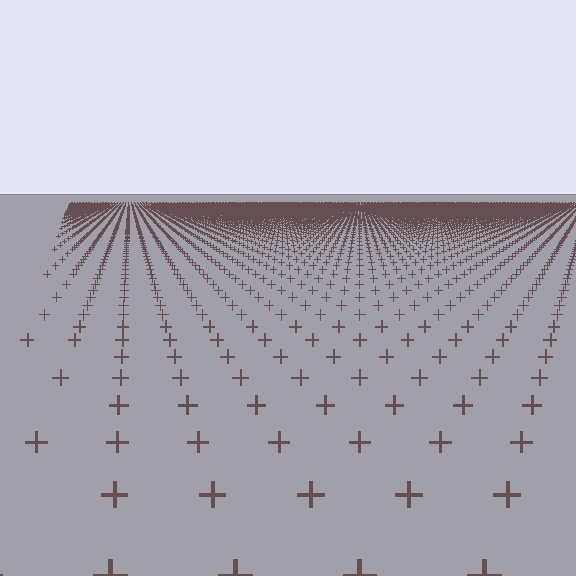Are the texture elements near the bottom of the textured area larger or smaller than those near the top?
Larger. Near the bottom, elements are closer to the viewer and appear at a bigger on-screen size.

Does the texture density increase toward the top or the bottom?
Density increases toward the top.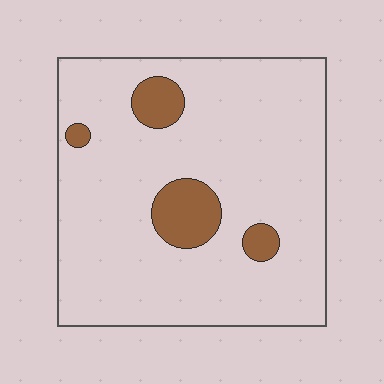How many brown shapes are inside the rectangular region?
4.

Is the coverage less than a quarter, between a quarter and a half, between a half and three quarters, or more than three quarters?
Less than a quarter.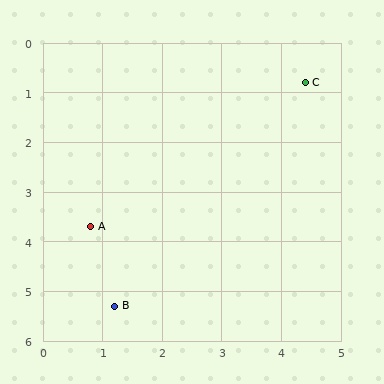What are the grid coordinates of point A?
Point A is at approximately (0.8, 3.7).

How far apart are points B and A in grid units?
Points B and A are about 1.6 grid units apart.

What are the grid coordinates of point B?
Point B is at approximately (1.2, 5.3).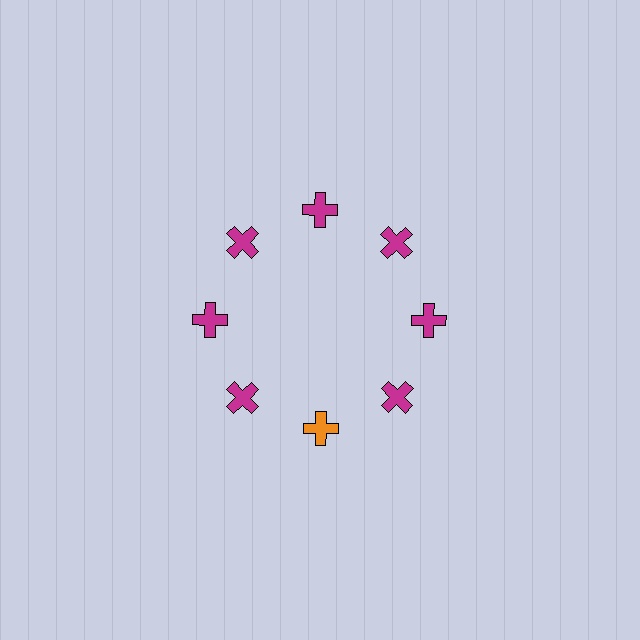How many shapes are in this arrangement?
There are 8 shapes arranged in a ring pattern.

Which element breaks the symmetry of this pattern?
The orange cross at roughly the 6 o'clock position breaks the symmetry. All other shapes are magenta crosses.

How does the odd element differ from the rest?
It has a different color: orange instead of magenta.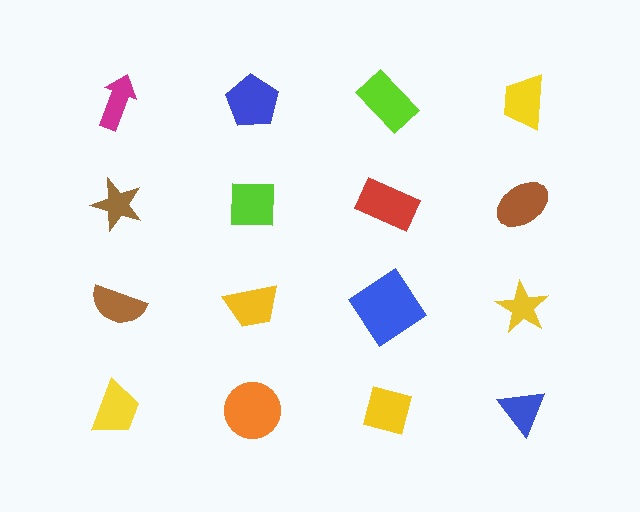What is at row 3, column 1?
A brown semicircle.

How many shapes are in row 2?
4 shapes.